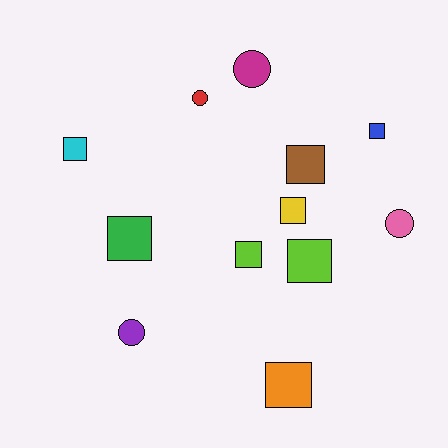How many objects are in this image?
There are 12 objects.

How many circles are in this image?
There are 4 circles.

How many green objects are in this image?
There is 1 green object.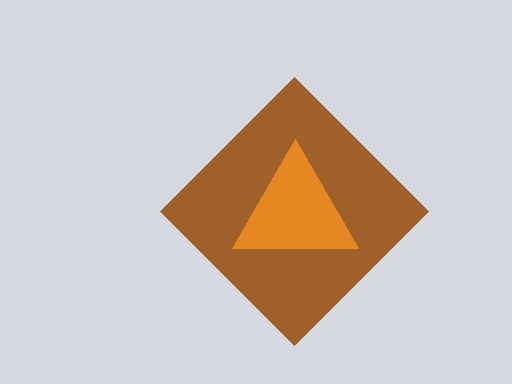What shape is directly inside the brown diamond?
The orange triangle.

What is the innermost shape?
The orange triangle.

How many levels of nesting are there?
2.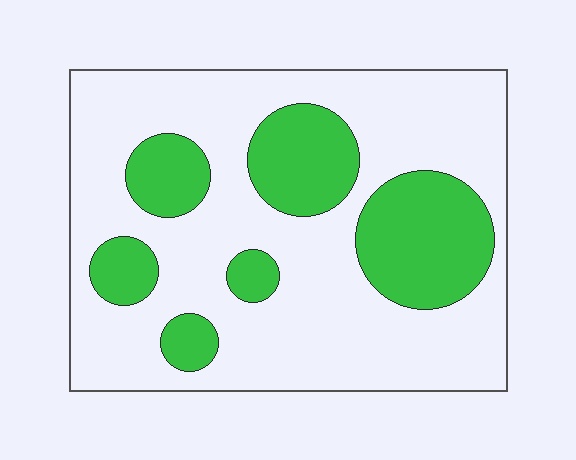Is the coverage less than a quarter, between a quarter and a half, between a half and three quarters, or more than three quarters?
Between a quarter and a half.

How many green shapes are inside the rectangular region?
6.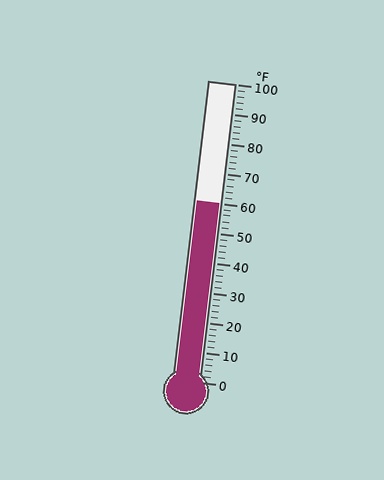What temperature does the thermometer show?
The thermometer shows approximately 60°F.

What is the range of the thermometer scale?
The thermometer scale ranges from 0°F to 100°F.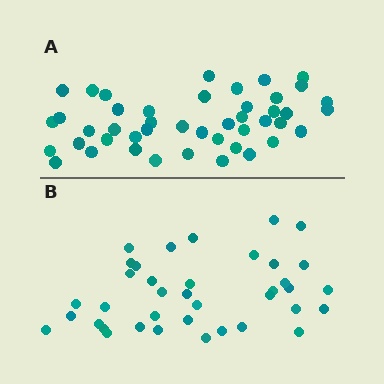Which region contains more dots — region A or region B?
Region A (the top region) has more dots.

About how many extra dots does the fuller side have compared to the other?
Region A has roughly 8 or so more dots than region B.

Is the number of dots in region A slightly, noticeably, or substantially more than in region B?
Region A has only slightly more — the two regions are fairly close. The ratio is roughly 1.2 to 1.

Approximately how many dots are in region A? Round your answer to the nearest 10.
About 40 dots. (The exact count is 45, which rounds to 40.)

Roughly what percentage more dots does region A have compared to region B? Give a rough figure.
About 20% more.